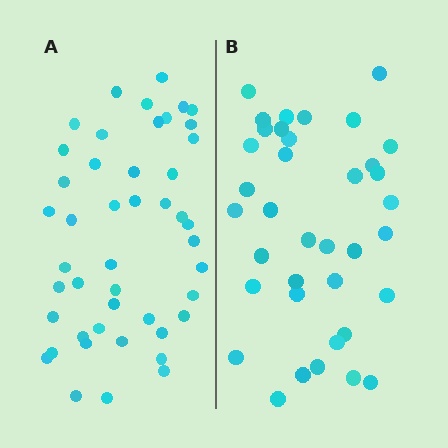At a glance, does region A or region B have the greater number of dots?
Region A (the left region) has more dots.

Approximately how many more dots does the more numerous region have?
Region A has roughly 8 or so more dots than region B.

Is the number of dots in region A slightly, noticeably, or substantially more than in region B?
Region A has only slightly more — the two regions are fairly close. The ratio is roughly 1.2 to 1.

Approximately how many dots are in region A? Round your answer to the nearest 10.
About 50 dots. (The exact count is 46, which rounds to 50.)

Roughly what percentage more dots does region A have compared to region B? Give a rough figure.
About 25% more.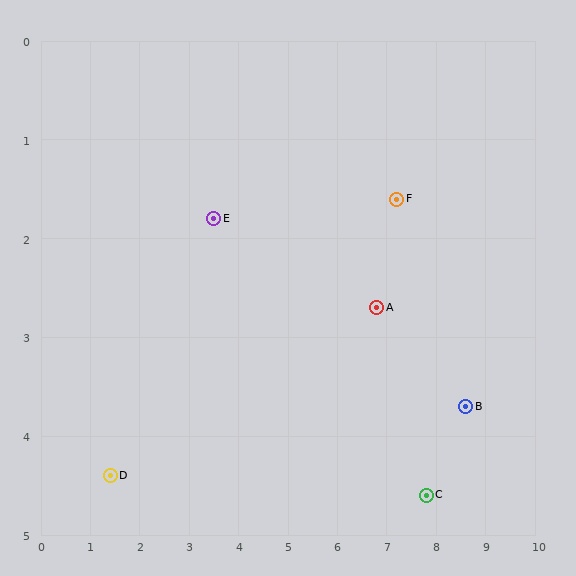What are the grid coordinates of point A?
Point A is at approximately (6.8, 2.7).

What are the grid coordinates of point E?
Point E is at approximately (3.5, 1.8).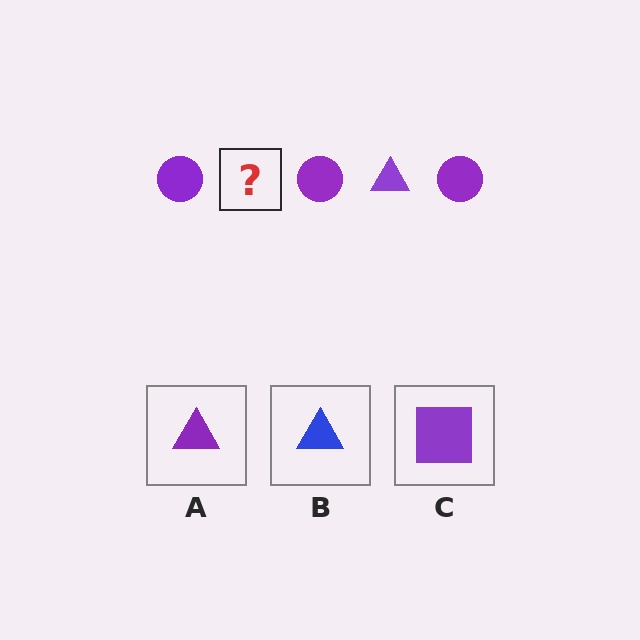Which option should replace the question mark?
Option A.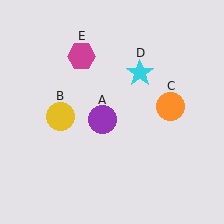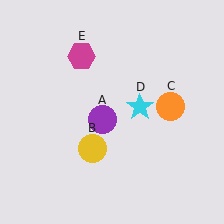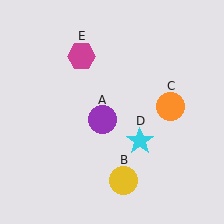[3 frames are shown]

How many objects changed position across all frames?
2 objects changed position: yellow circle (object B), cyan star (object D).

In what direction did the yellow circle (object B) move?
The yellow circle (object B) moved down and to the right.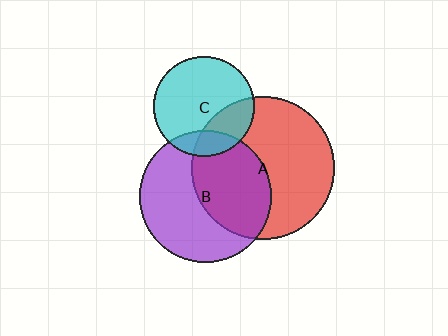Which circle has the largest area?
Circle A (red).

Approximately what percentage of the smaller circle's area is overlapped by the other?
Approximately 15%.